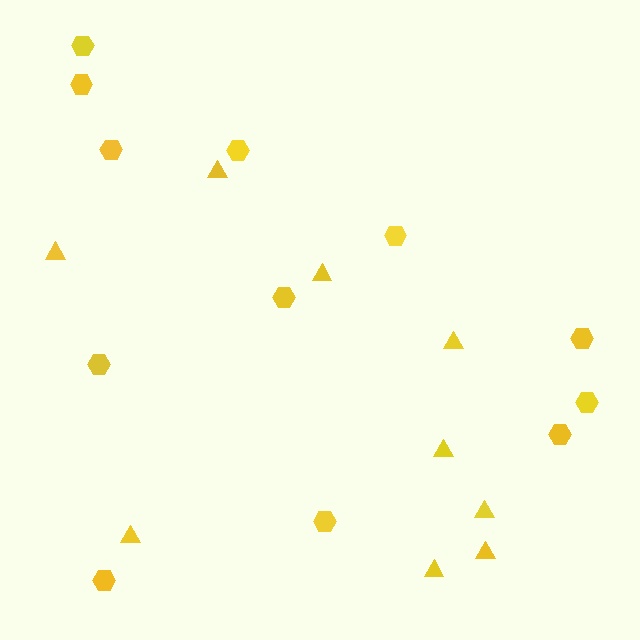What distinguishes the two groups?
There are 2 groups: one group of hexagons (12) and one group of triangles (9).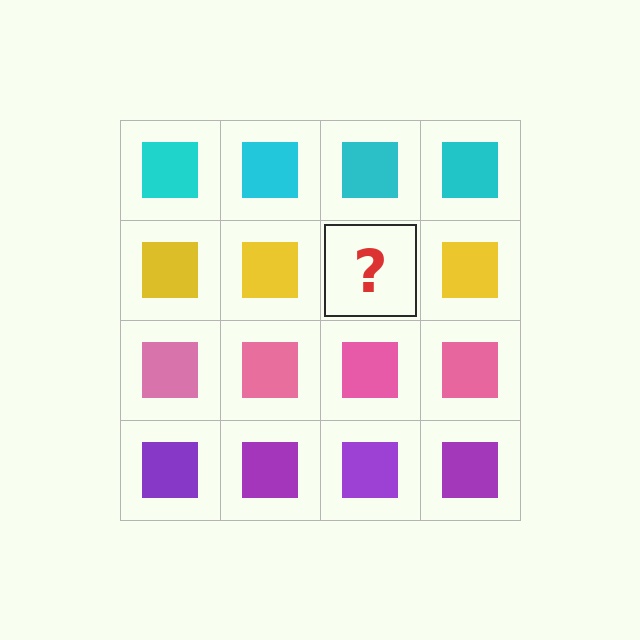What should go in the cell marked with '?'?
The missing cell should contain a yellow square.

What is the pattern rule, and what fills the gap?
The rule is that each row has a consistent color. The gap should be filled with a yellow square.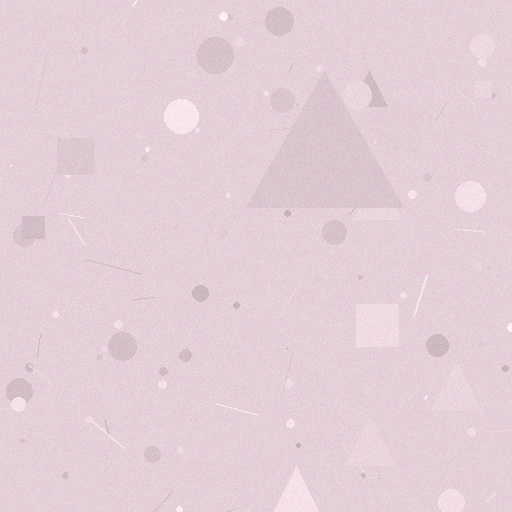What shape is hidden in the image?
A triangle is hidden in the image.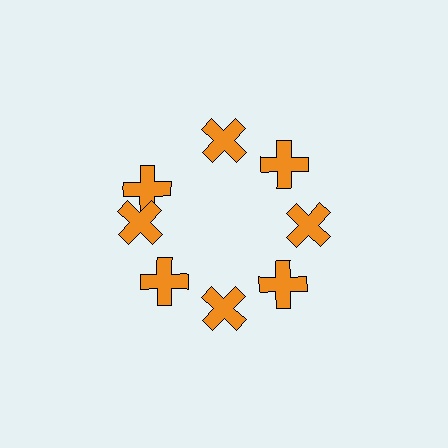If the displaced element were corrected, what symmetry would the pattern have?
It would have 8-fold rotational symmetry — the pattern would map onto itself every 45 degrees.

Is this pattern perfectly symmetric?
No. The 8 orange crosses are arranged in a ring, but one element near the 10 o'clock position is rotated out of alignment along the ring, breaking the 8-fold rotational symmetry.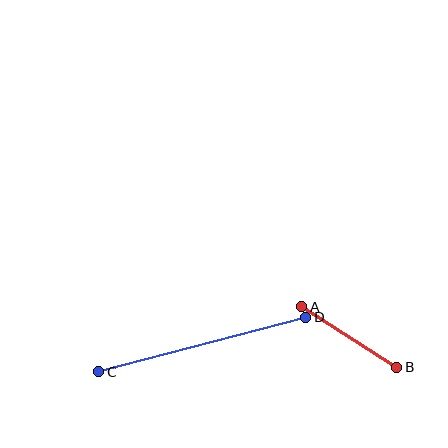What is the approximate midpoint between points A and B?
The midpoint is at approximately (349, 337) pixels.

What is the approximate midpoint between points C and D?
The midpoint is at approximately (202, 344) pixels.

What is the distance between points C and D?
The distance is approximately 214 pixels.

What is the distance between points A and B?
The distance is approximately 113 pixels.